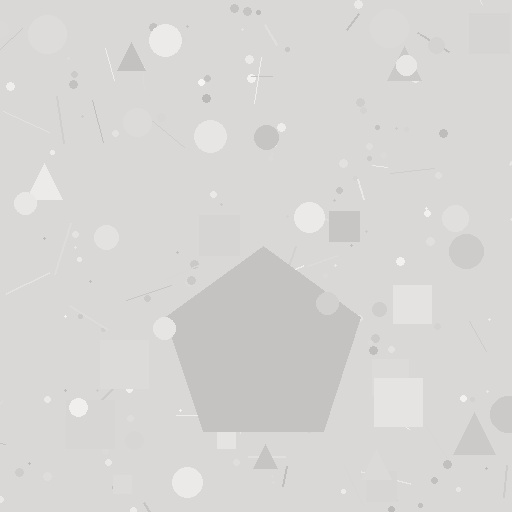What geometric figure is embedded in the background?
A pentagon is embedded in the background.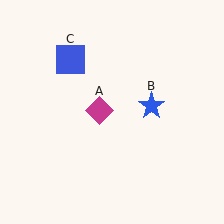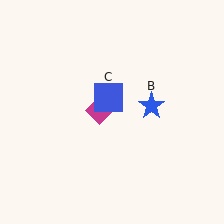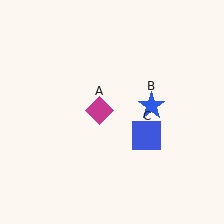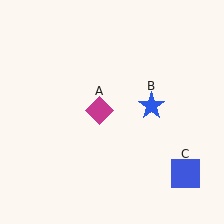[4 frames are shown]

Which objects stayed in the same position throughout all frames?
Magenta diamond (object A) and blue star (object B) remained stationary.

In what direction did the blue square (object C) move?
The blue square (object C) moved down and to the right.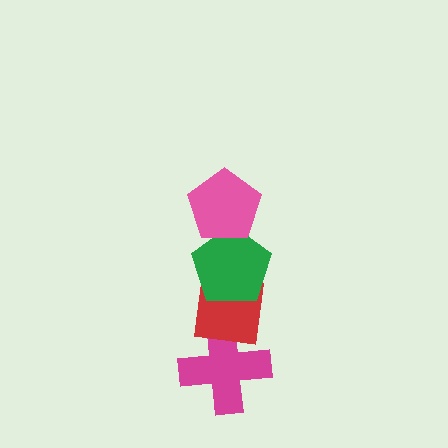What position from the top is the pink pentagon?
The pink pentagon is 1st from the top.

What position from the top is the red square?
The red square is 3rd from the top.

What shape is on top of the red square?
The green pentagon is on top of the red square.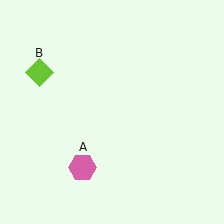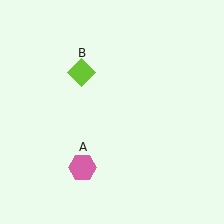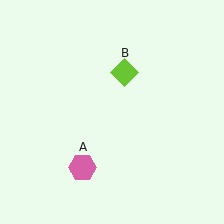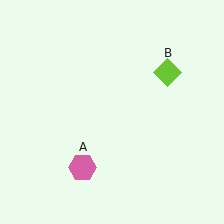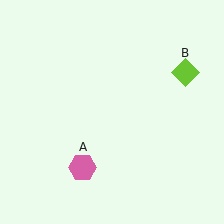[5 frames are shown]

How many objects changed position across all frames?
1 object changed position: lime diamond (object B).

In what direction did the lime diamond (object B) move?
The lime diamond (object B) moved right.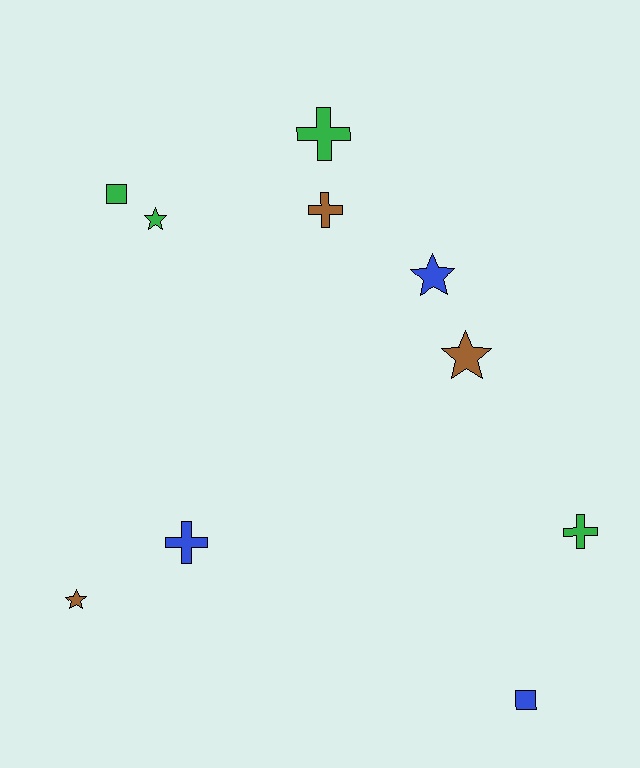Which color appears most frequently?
Green, with 4 objects.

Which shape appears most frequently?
Cross, with 4 objects.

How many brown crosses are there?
There is 1 brown cross.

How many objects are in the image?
There are 10 objects.